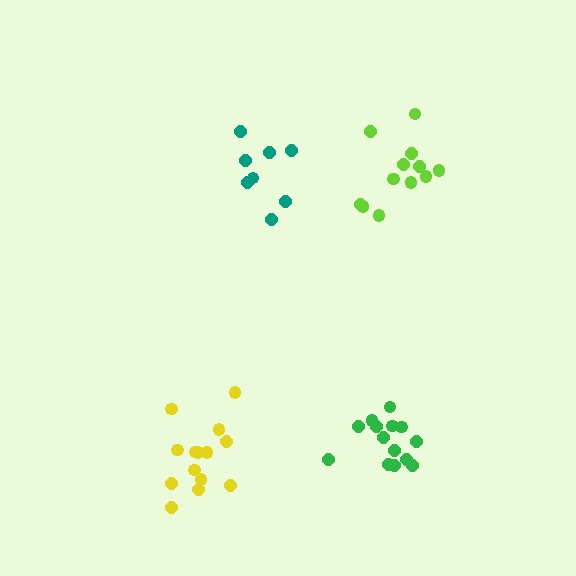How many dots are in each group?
Group 1: 8 dots, Group 2: 12 dots, Group 3: 14 dots, Group 4: 14 dots (48 total).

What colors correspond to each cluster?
The clusters are colored: teal, lime, yellow, green.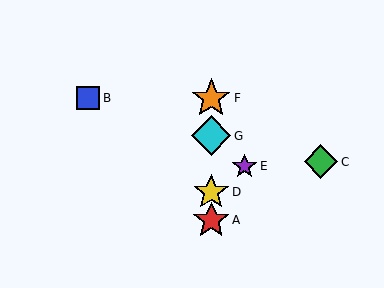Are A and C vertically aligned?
No, A is at x≈211 and C is at x≈321.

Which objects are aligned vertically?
Objects A, D, F, G are aligned vertically.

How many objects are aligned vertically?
4 objects (A, D, F, G) are aligned vertically.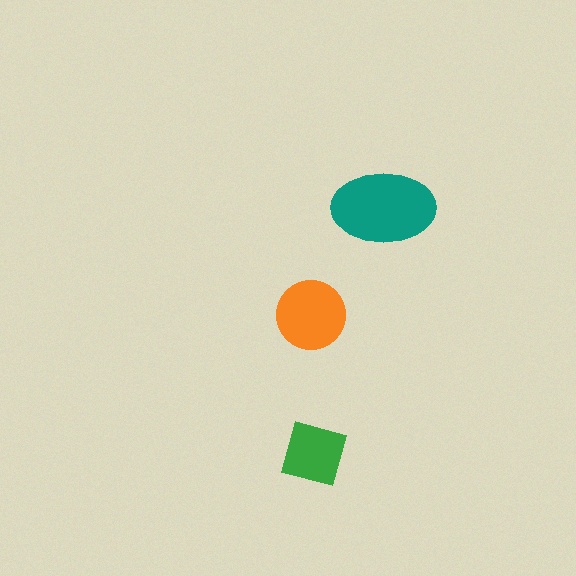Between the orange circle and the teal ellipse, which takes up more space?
The teal ellipse.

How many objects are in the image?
There are 3 objects in the image.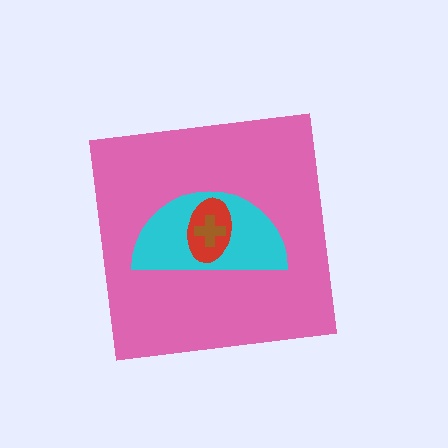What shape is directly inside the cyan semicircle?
The red ellipse.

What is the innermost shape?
The brown cross.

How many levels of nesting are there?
4.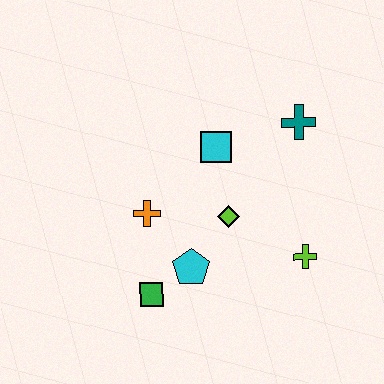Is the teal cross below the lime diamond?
No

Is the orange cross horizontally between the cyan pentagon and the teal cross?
No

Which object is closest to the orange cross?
The cyan pentagon is closest to the orange cross.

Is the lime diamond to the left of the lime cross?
Yes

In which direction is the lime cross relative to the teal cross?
The lime cross is below the teal cross.